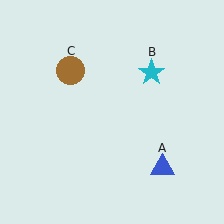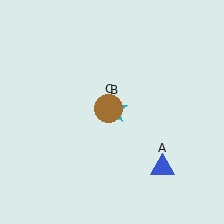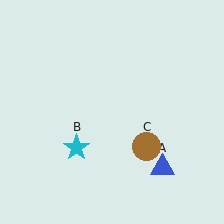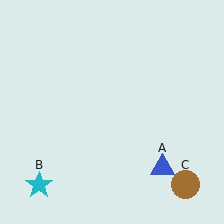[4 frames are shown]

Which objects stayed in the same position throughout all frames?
Blue triangle (object A) remained stationary.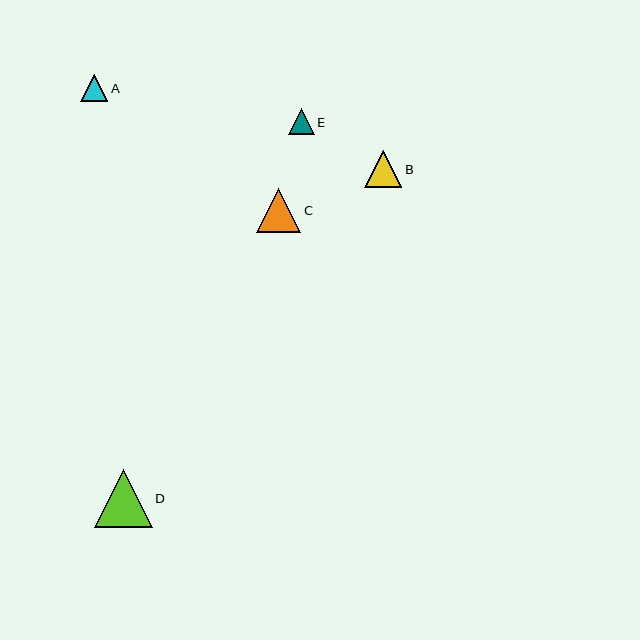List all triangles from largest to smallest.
From largest to smallest: D, C, B, A, E.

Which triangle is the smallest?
Triangle E is the smallest with a size of approximately 26 pixels.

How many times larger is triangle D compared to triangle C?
Triangle D is approximately 1.3 times the size of triangle C.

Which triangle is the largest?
Triangle D is the largest with a size of approximately 57 pixels.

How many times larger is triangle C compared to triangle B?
Triangle C is approximately 1.2 times the size of triangle B.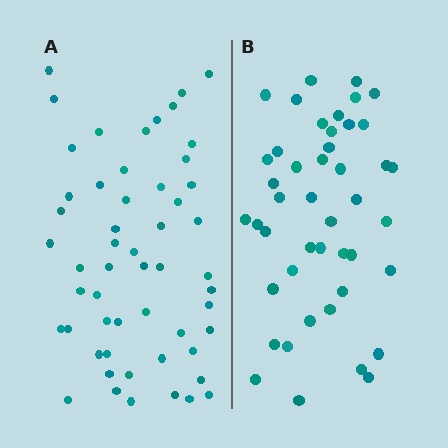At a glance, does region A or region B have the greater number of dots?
Region A (the left region) has more dots.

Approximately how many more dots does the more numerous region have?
Region A has roughly 8 or so more dots than region B.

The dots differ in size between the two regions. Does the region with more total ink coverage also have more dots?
No. Region B has more total ink coverage because its dots are larger, but region A actually contains more individual dots. Total area can be misleading — the number of items is what matters here.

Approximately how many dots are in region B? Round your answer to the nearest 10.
About 40 dots. (The exact count is 45, which rounds to 40.)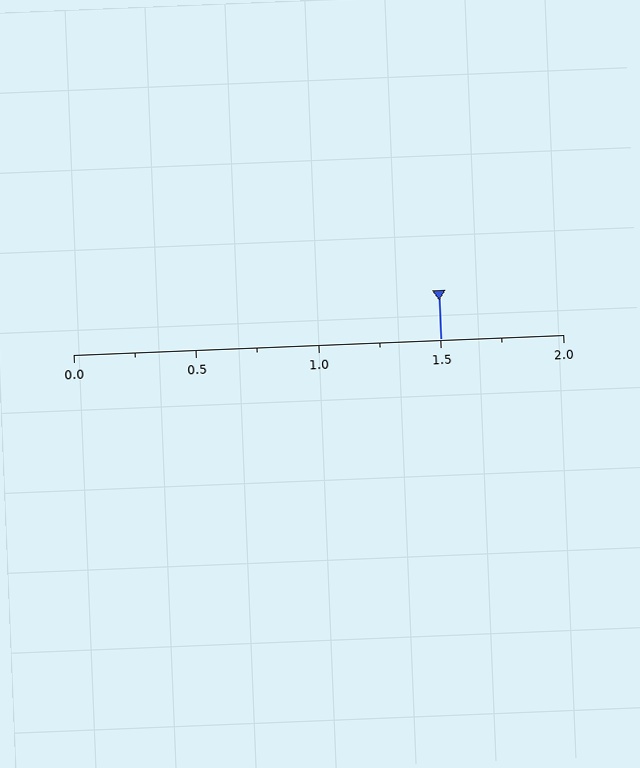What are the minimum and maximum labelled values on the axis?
The axis runs from 0.0 to 2.0.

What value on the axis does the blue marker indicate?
The marker indicates approximately 1.5.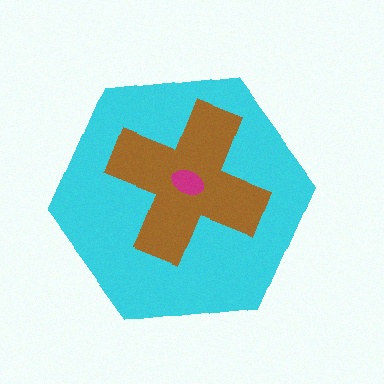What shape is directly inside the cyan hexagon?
The brown cross.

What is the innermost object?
The magenta ellipse.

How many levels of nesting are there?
3.